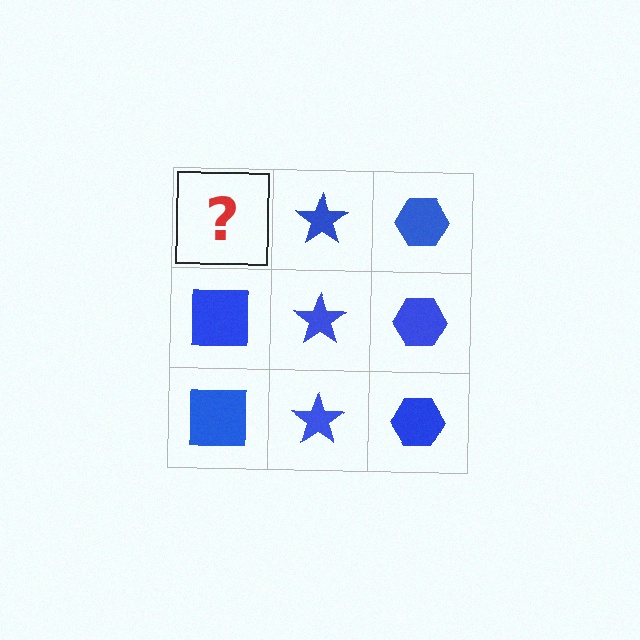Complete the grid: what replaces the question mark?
The question mark should be replaced with a blue square.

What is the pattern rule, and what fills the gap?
The rule is that each column has a consistent shape. The gap should be filled with a blue square.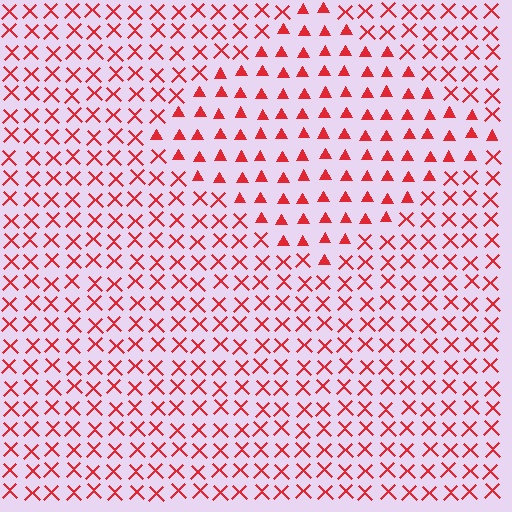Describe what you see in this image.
The image is filled with small red elements arranged in a uniform grid. A diamond-shaped region contains triangles, while the surrounding area contains X marks. The boundary is defined purely by the change in element shape.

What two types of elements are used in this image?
The image uses triangles inside the diamond region and X marks outside it.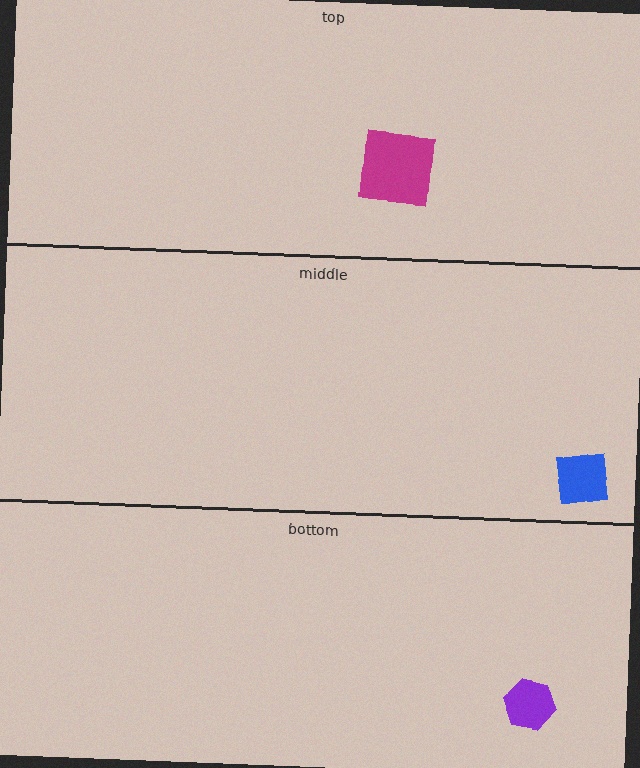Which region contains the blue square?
The middle region.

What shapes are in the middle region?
The blue square.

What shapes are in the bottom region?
The purple hexagon.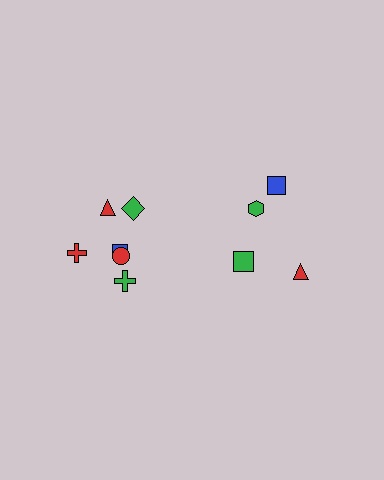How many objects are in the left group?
There are 6 objects.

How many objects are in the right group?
There are 4 objects.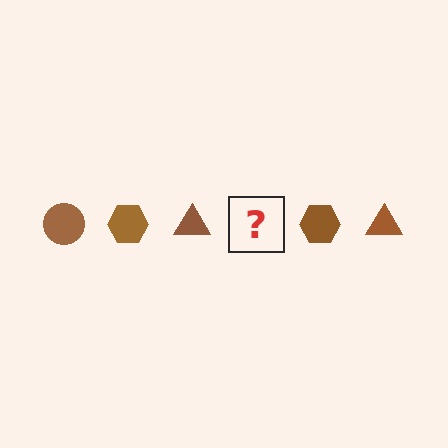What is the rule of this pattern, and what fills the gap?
The rule is that the pattern cycles through circle, hexagon, triangle shapes in brown. The gap should be filled with a brown circle.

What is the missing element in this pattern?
The missing element is a brown circle.